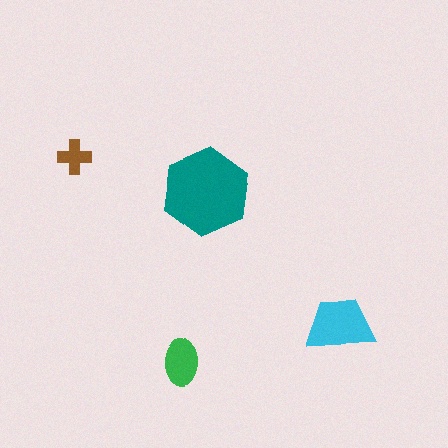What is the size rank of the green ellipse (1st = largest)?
3rd.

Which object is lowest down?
The green ellipse is bottommost.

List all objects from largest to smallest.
The teal hexagon, the cyan trapezoid, the green ellipse, the brown cross.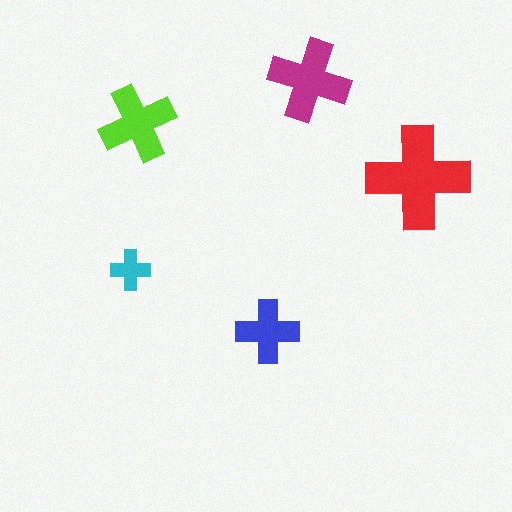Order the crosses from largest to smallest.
the red one, the magenta one, the lime one, the blue one, the cyan one.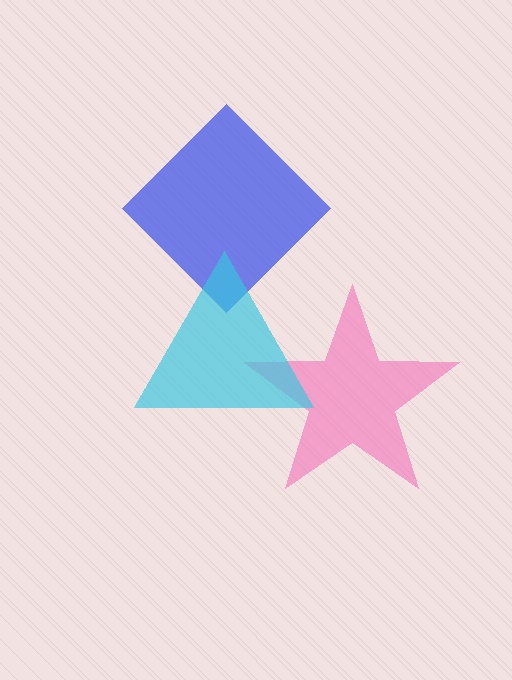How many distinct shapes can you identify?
There are 3 distinct shapes: a blue diamond, a pink star, a cyan triangle.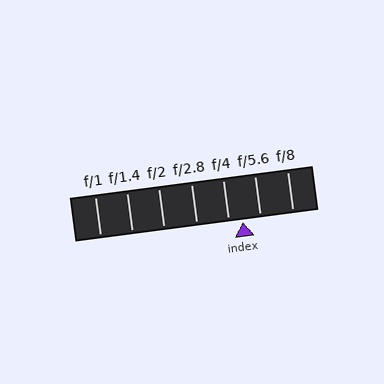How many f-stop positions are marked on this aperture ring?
There are 7 f-stop positions marked.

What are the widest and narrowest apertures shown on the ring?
The widest aperture shown is f/1 and the narrowest is f/8.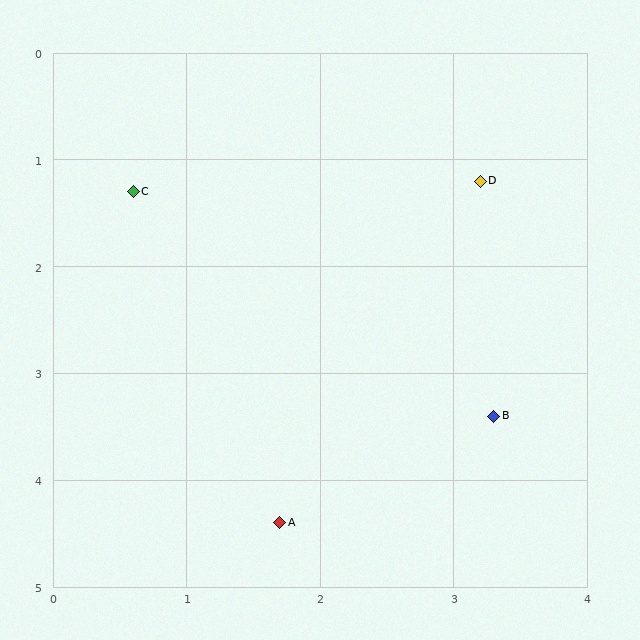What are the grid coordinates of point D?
Point D is at approximately (3.2, 1.2).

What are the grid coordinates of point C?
Point C is at approximately (0.6, 1.3).